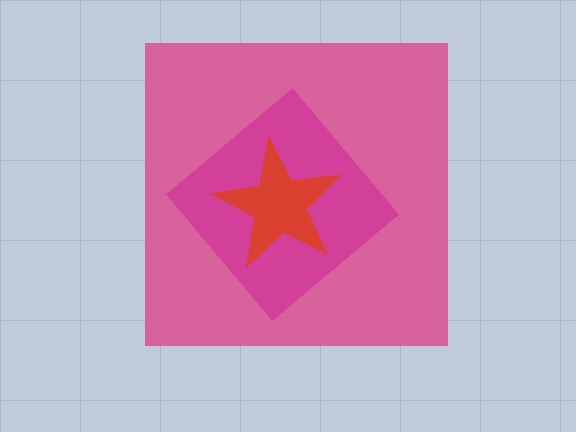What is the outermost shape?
The pink square.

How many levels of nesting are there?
3.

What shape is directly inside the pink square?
The magenta diamond.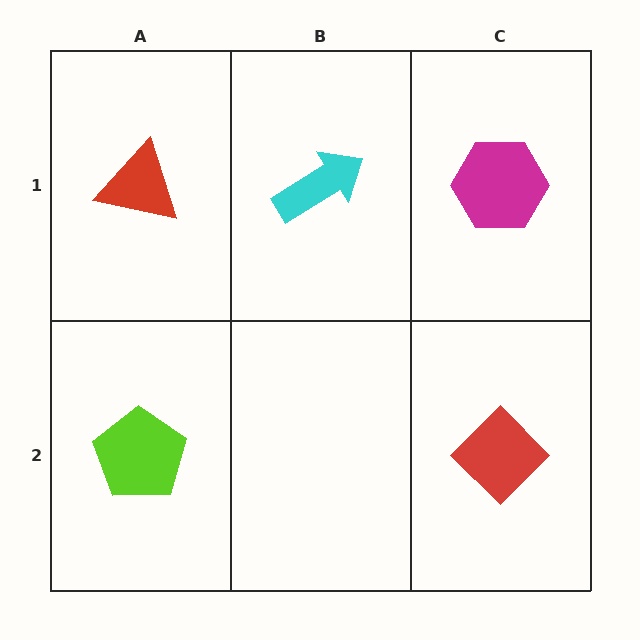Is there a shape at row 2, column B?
No, that cell is empty.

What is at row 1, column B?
A cyan arrow.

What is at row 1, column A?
A red triangle.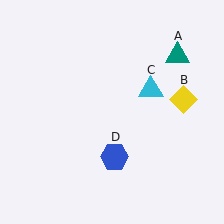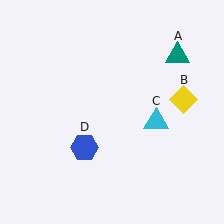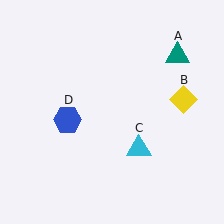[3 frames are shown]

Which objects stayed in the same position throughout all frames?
Teal triangle (object A) and yellow diamond (object B) remained stationary.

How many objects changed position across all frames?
2 objects changed position: cyan triangle (object C), blue hexagon (object D).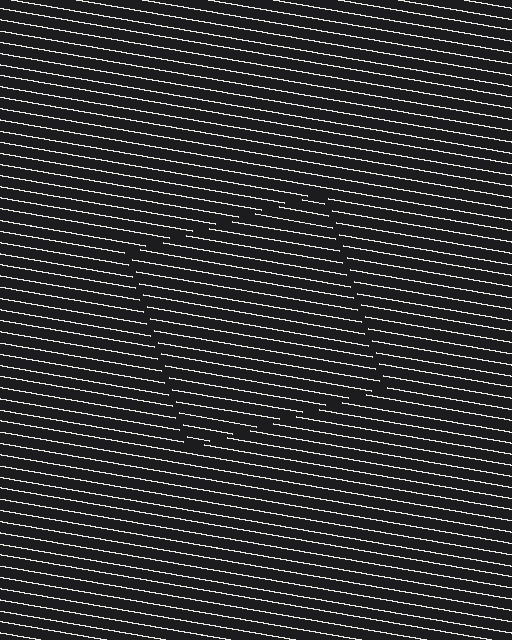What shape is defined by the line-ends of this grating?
An illusory square. The interior of the shape contains the same grating, shifted by half a period — the contour is defined by the phase discontinuity where line-ends from the inner and outer gratings abut.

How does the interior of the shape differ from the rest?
The interior of the shape contains the same grating, shifted by half a period — the contour is defined by the phase discontinuity where line-ends from the inner and outer gratings abut.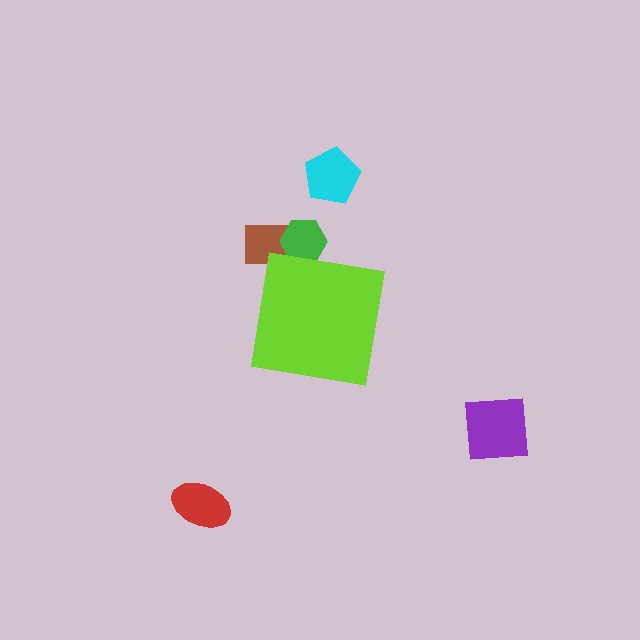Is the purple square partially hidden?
No, the purple square is fully visible.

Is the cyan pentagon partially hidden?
No, the cyan pentagon is fully visible.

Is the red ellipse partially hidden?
No, the red ellipse is fully visible.